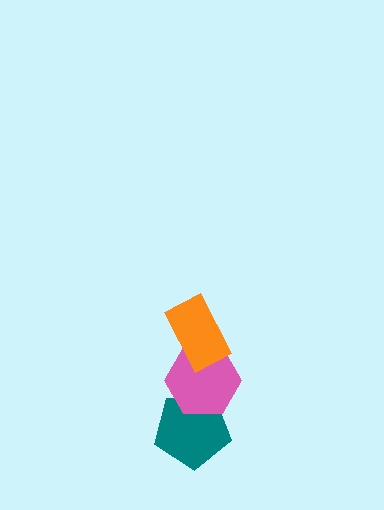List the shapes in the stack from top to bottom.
From top to bottom: the orange rectangle, the pink hexagon, the teal pentagon.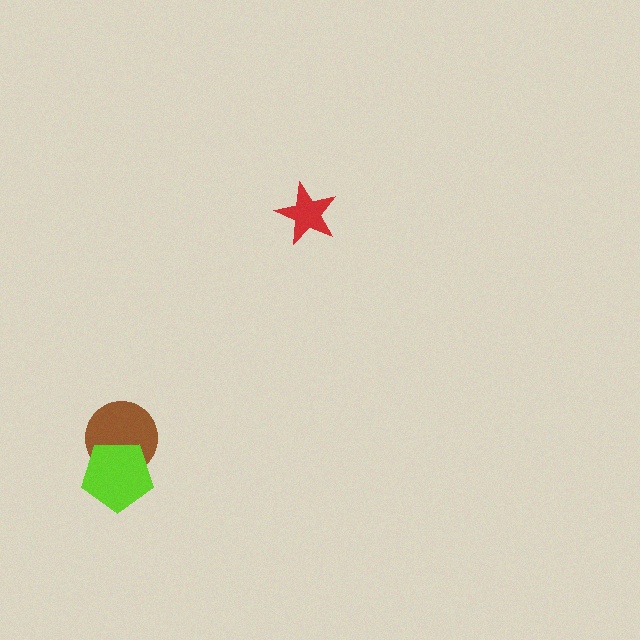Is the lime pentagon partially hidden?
No, no other shape covers it.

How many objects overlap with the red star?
0 objects overlap with the red star.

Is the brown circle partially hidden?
Yes, it is partially covered by another shape.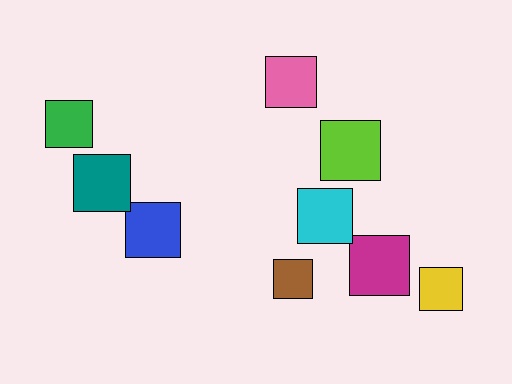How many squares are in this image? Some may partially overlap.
There are 9 squares.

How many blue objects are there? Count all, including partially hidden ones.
There is 1 blue object.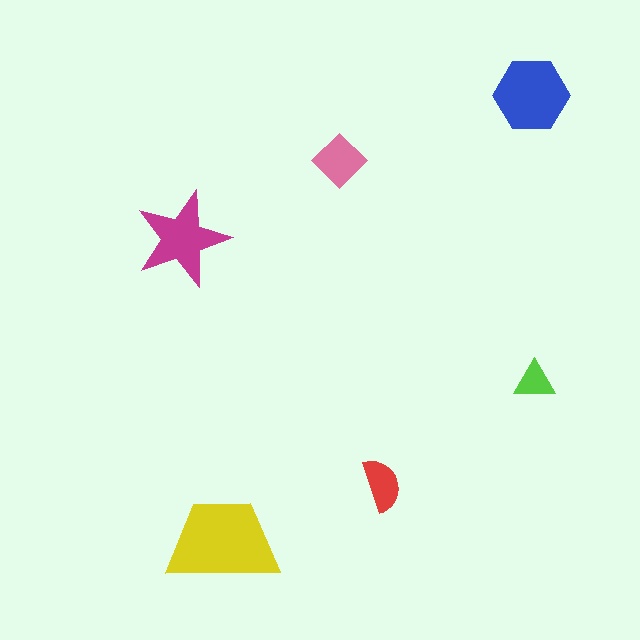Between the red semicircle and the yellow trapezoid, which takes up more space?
The yellow trapezoid.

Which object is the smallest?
The lime triangle.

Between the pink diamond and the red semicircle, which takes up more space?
The pink diamond.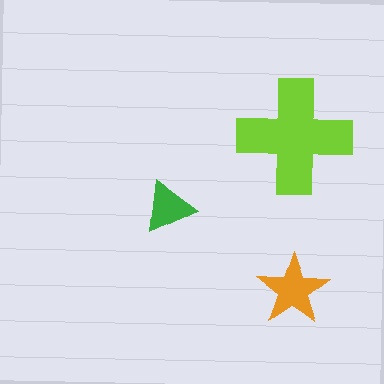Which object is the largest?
The lime cross.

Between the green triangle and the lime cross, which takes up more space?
The lime cross.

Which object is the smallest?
The green triangle.